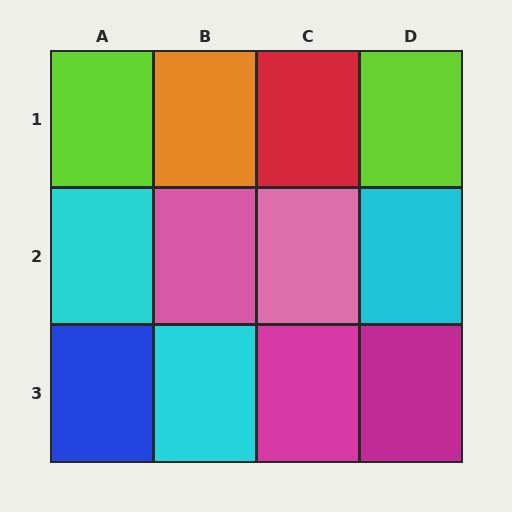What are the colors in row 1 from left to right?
Lime, orange, red, lime.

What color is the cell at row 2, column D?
Cyan.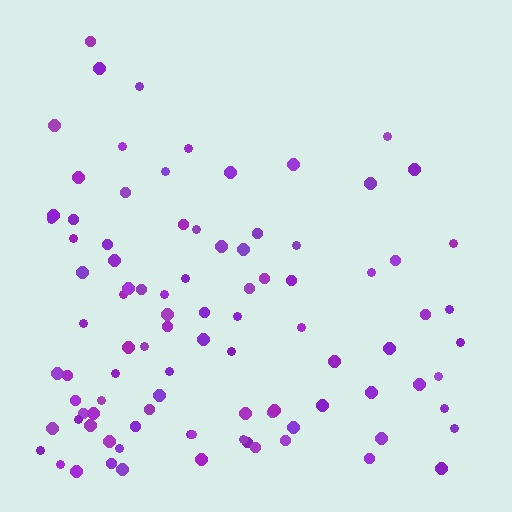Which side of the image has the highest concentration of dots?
The bottom.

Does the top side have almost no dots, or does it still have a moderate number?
Still a moderate number, just noticeably fewer than the bottom.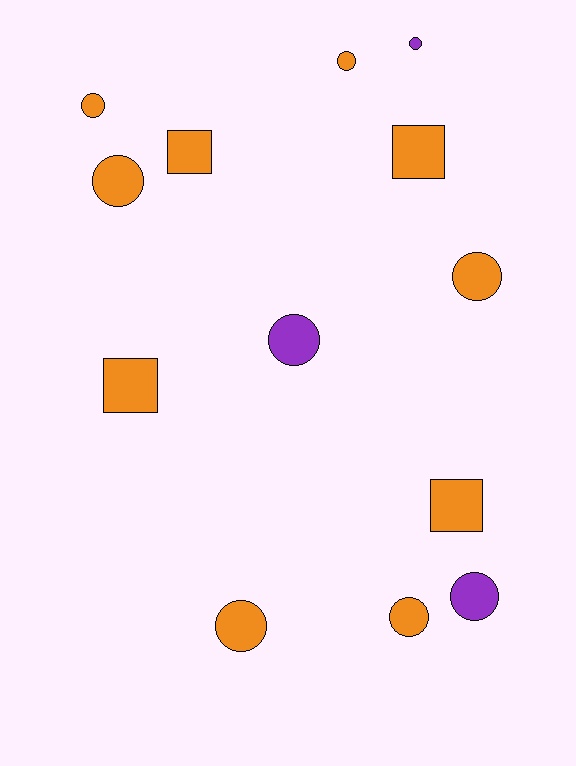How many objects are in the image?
There are 13 objects.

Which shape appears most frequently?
Circle, with 9 objects.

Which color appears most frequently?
Orange, with 10 objects.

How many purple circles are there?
There are 3 purple circles.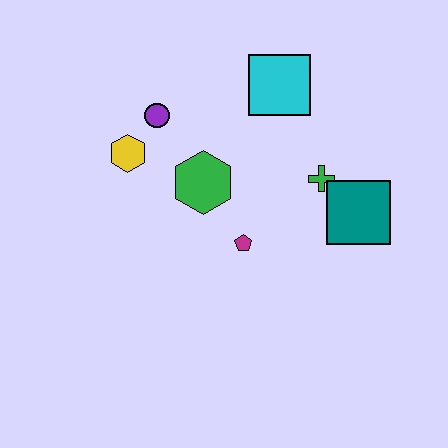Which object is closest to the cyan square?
The green cross is closest to the cyan square.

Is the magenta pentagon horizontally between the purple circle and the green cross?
Yes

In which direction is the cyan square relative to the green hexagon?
The cyan square is above the green hexagon.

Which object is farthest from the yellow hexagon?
The teal square is farthest from the yellow hexagon.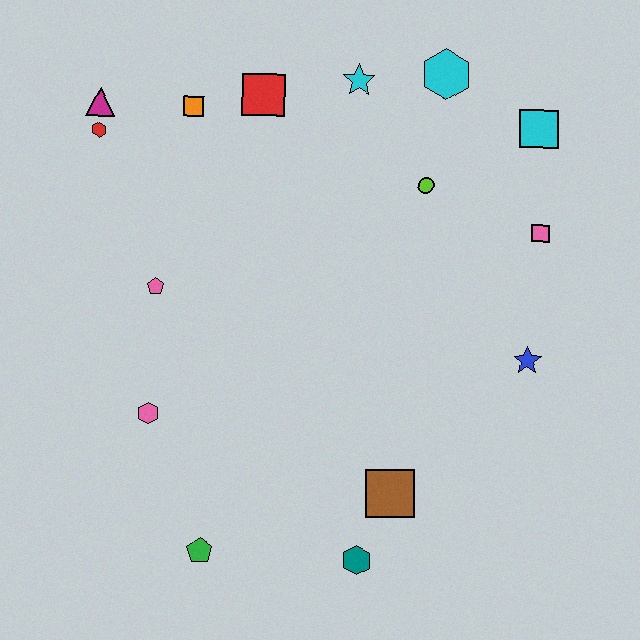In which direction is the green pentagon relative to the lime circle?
The green pentagon is below the lime circle.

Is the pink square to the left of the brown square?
No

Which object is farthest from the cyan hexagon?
The green pentagon is farthest from the cyan hexagon.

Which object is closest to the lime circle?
The cyan hexagon is closest to the lime circle.